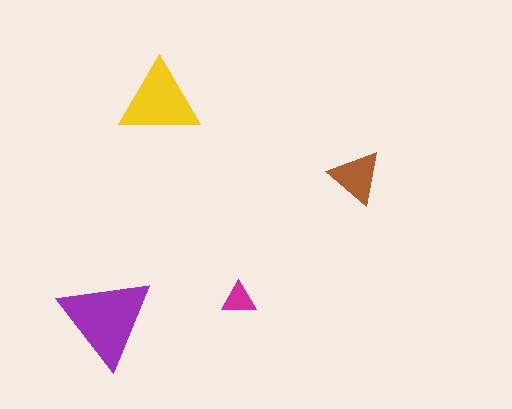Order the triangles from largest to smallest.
the purple one, the yellow one, the brown one, the magenta one.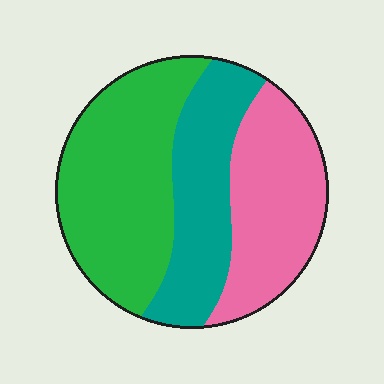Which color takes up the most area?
Green, at roughly 40%.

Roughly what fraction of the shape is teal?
Teal covers 27% of the shape.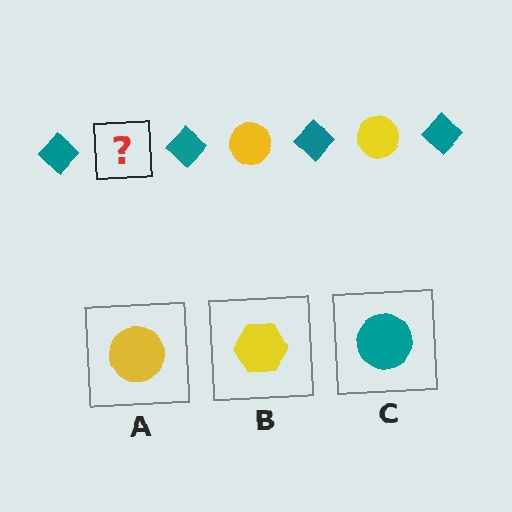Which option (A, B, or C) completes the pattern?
A.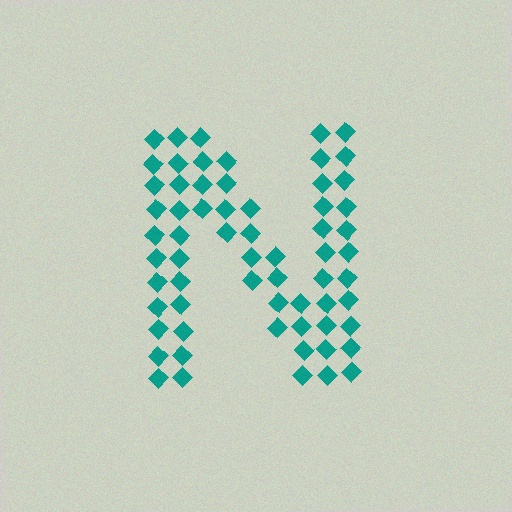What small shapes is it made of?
It is made of small diamonds.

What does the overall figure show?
The overall figure shows the letter N.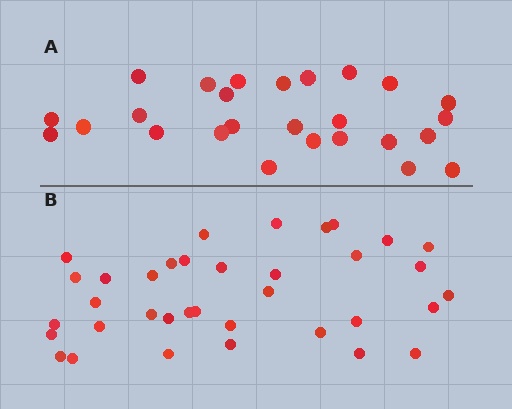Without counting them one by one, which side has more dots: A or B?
Region B (the bottom region) has more dots.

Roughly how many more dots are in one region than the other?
Region B has roughly 10 or so more dots than region A.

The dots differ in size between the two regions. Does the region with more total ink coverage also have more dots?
No. Region A has more total ink coverage because its dots are larger, but region B actually contains more individual dots. Total area can be misleading — the number of items is what matters here.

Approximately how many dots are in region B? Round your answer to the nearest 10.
About 40 dots. (The exact count is 36, which rounds to 40.)